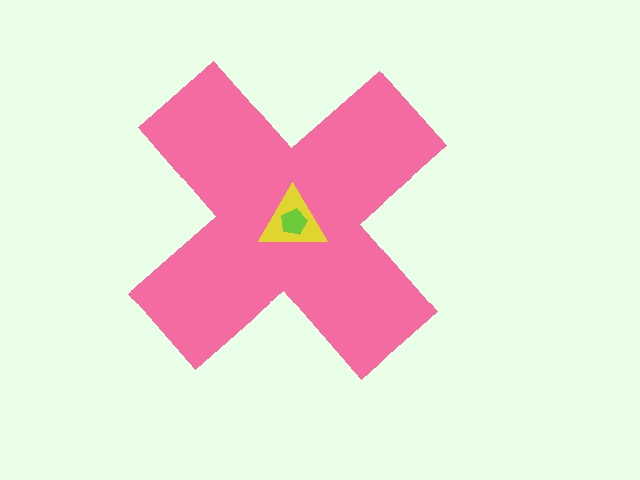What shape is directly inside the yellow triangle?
The lime pentagon.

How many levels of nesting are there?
3.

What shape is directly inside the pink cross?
The yellow triangle.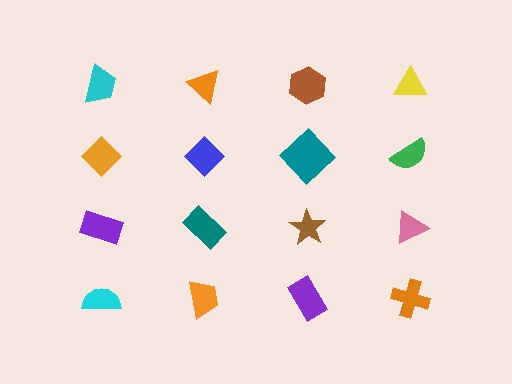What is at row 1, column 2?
An orange triangle.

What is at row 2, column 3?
A teal diamond.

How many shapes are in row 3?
4 shapes.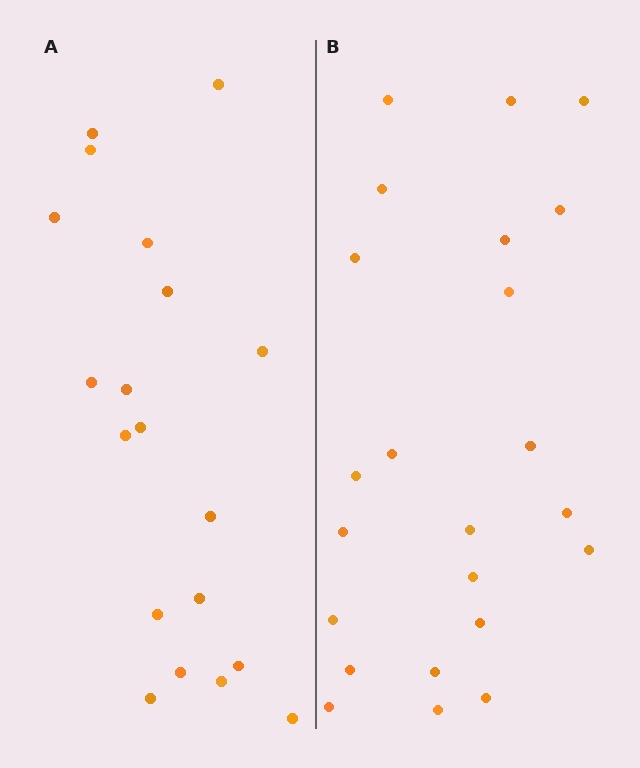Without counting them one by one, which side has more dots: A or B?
Region B (the right region) has more dots.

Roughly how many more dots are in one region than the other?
Region B has about 4 more dots than region A.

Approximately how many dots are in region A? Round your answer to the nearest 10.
About 20 dots. (The exact count is 19, which rounds to 20.)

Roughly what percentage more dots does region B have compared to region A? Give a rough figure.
About 20% more.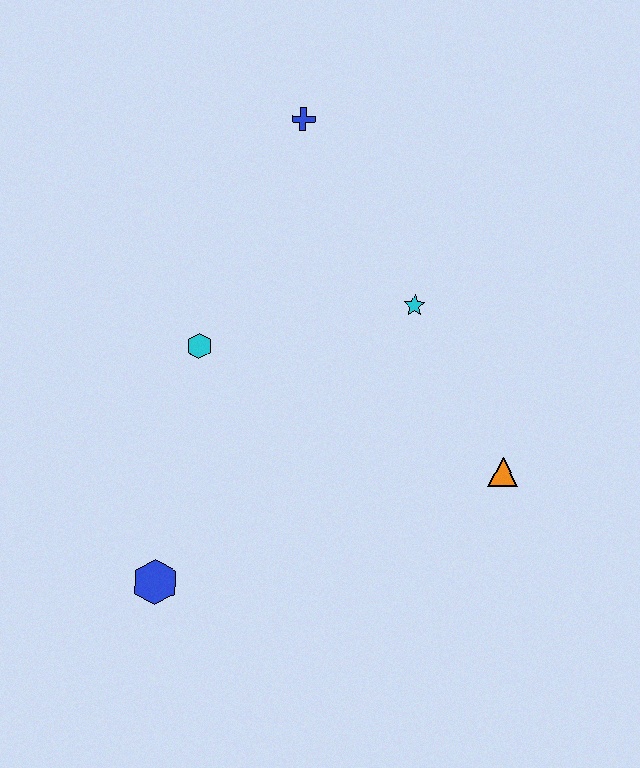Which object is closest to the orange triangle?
The cyan star is closest to the orange triangle.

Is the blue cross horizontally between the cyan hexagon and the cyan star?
Yes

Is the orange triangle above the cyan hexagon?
No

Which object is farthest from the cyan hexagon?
The orange triangle is farthest from the cyan hexagon.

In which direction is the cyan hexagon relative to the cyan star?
The cyan hexagon is to the left of the cyan star.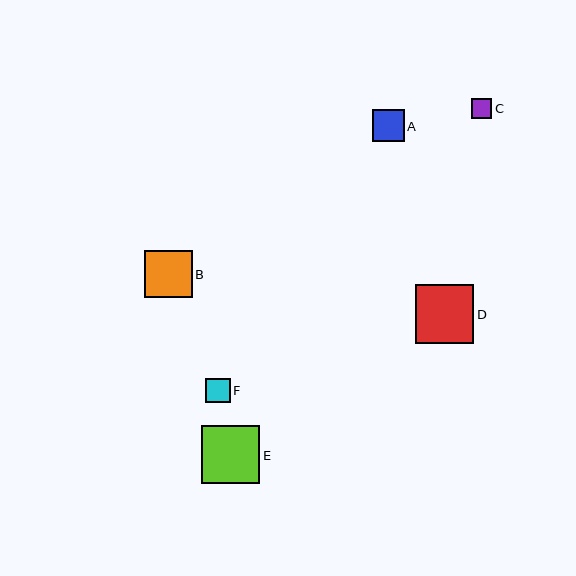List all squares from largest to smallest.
From largest to smallest: D, E, B, A, F, C.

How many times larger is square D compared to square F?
Square D is approximately 2.3 times the size of square F.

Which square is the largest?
Square D is the largest with a size of approximately 58 pixels.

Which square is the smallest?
Square C is the smallest with a size of approximately 20 pixels.